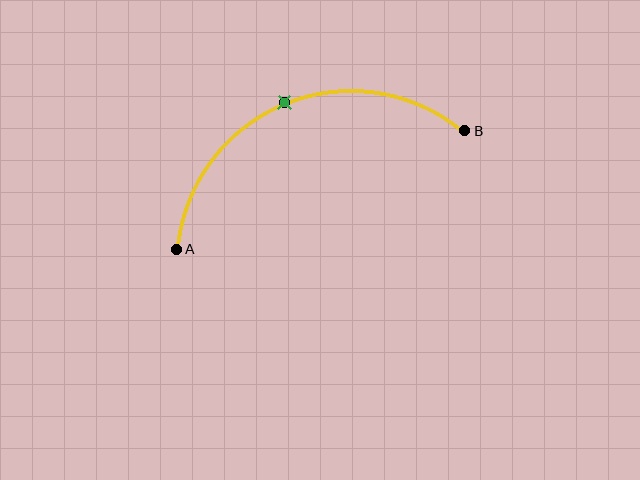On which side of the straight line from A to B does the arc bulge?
The arc bulges above the straight line connecting A and B.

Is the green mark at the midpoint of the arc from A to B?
Yes. The green mark lies on the arc at equal arc-length from both A and B — it is the arc midpoint.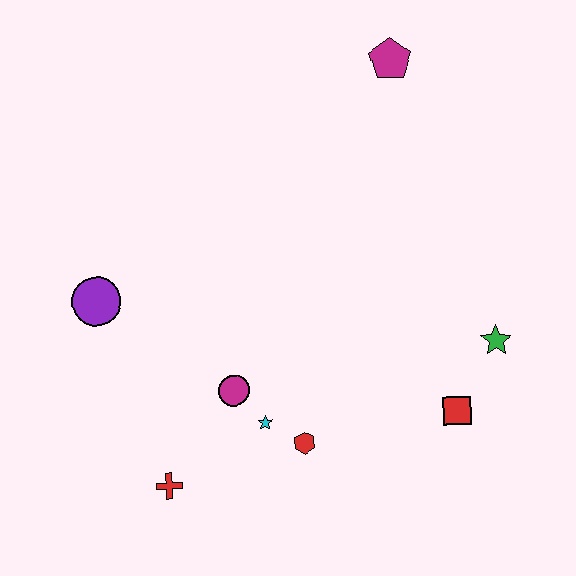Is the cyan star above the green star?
No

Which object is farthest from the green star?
The purple circle is farthest from the green star.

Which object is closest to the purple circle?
The magenta circle is closest to the purple circle.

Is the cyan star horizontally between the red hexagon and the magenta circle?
Yes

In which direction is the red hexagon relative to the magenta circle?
The red hexagon is to the right of the magenta circle.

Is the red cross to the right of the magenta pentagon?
No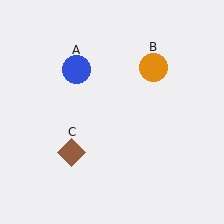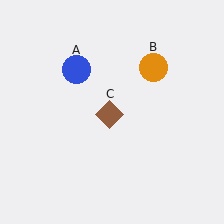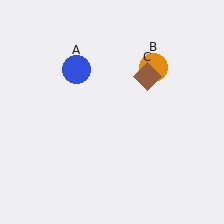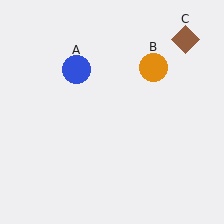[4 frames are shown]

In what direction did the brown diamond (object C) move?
The brown diamond (object C) moved up and to the right.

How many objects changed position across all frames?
1 object changed position: brown diamond (object C).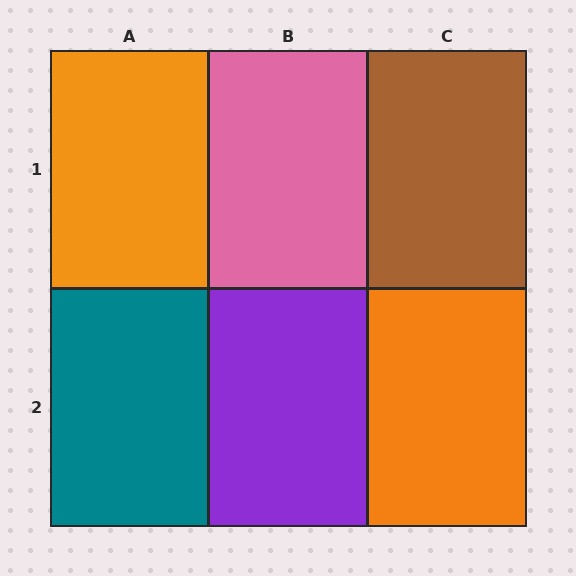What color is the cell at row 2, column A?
Teal.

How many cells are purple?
1 cell is purple.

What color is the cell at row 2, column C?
Orange.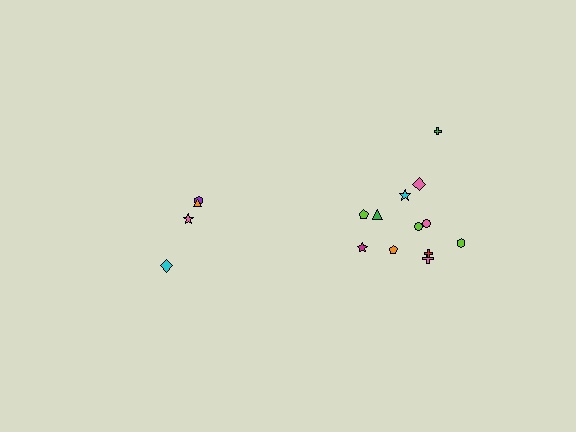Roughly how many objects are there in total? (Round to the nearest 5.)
Roughly 15 objects in total.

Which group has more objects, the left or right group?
The right group.